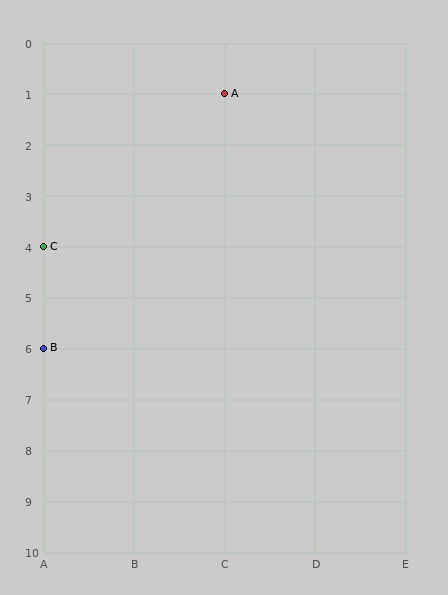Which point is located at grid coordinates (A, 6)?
Point B is at (A, 6).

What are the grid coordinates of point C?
Point C is at grid coordinates (A, 4).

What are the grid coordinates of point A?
Point A is at grid coordinates (C, 1).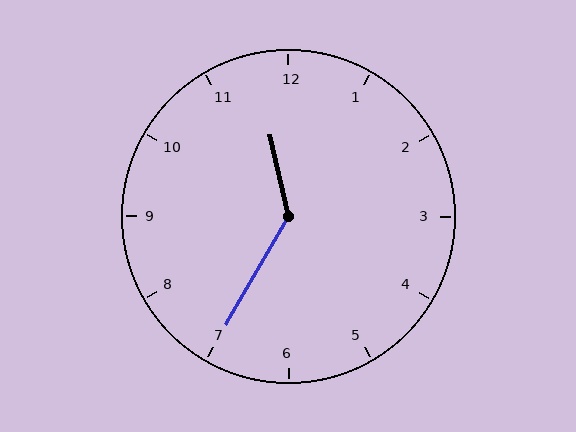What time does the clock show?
11:35.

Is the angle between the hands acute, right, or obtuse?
It is obtuse.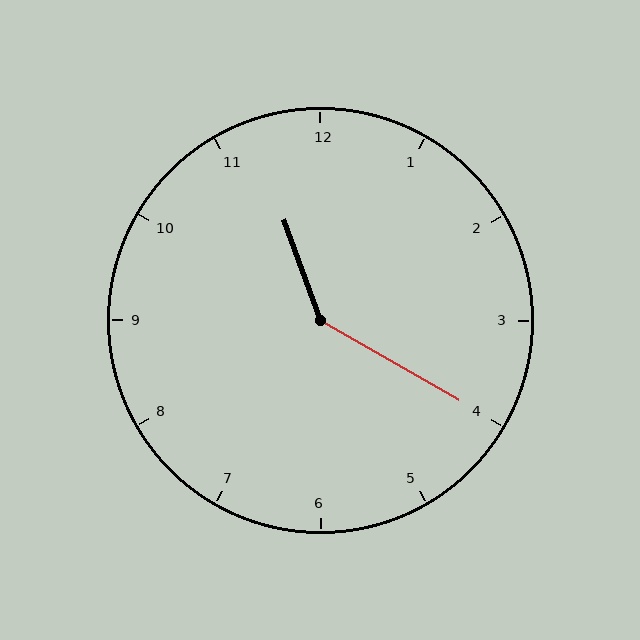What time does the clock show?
11:20.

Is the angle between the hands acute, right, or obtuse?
It is obtuse.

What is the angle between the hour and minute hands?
Approximately 140 degrees.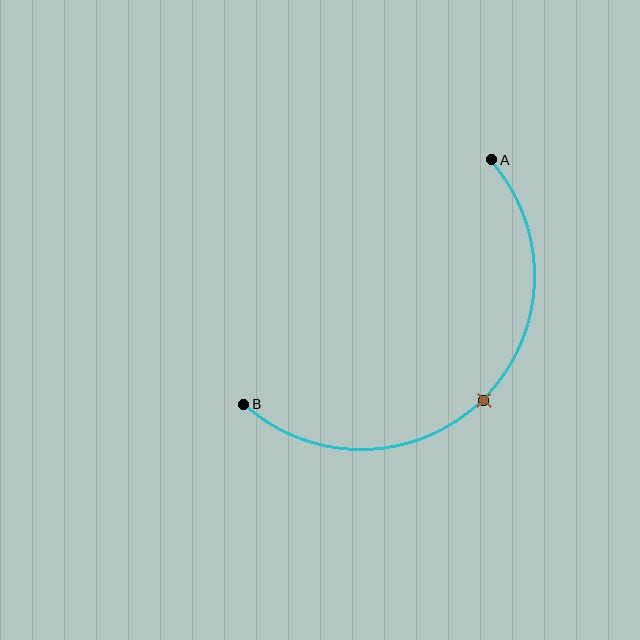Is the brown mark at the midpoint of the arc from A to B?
Yes. The brown mark lies on the arc at equal arc-length from both A and B — it is the arc midpoint.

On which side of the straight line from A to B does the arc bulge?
The arc bulges below and to the right of the straight line connecting A and B.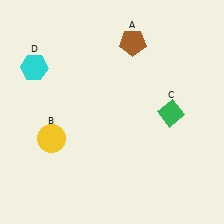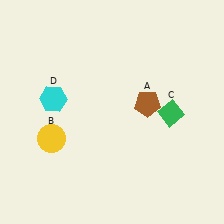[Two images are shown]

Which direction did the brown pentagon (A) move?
The brown pentagon (A) moved down.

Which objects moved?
The objects that moved are: the brown pentagon (A), the cyan hexagon (D).